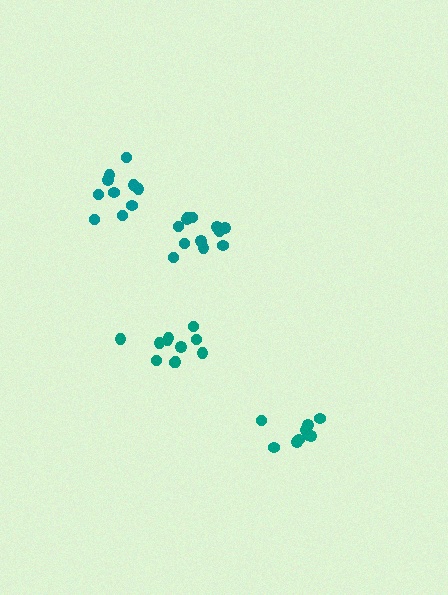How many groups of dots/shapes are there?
There are 4 groups.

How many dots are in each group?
Group 1: 12 dots, Group 2: 11 dots, Group 3: 9 dots, Group 4: 11 dots (43 total).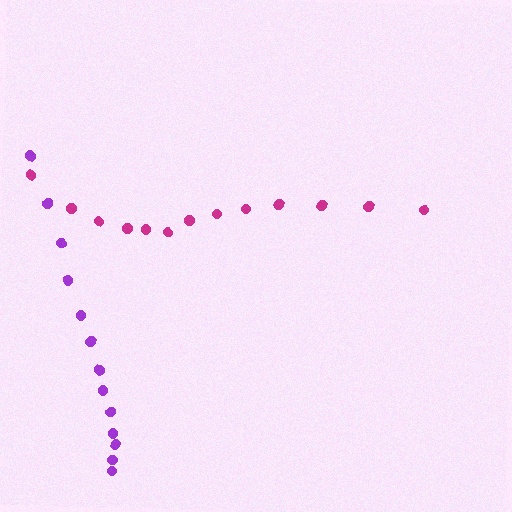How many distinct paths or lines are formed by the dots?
There are 2 distinct paths.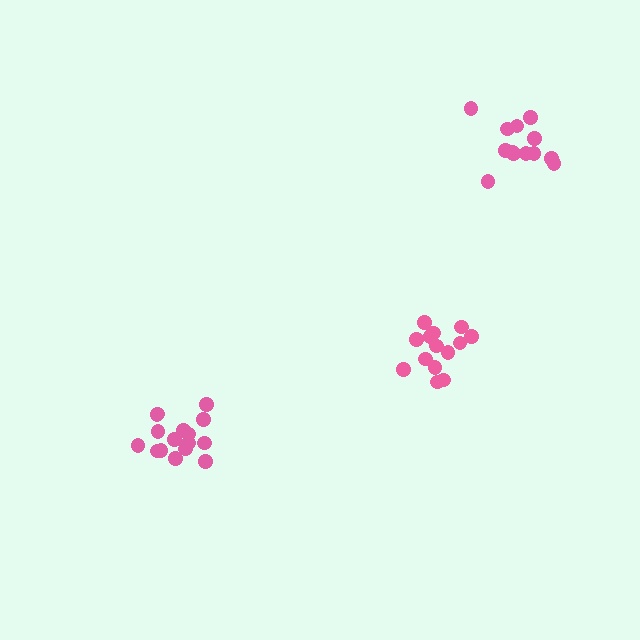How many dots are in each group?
Group 1: 16 dots, Group 2: 14 dots, Group 3: 13 dots (43 total).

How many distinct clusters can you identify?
There are 3 distinct clusters.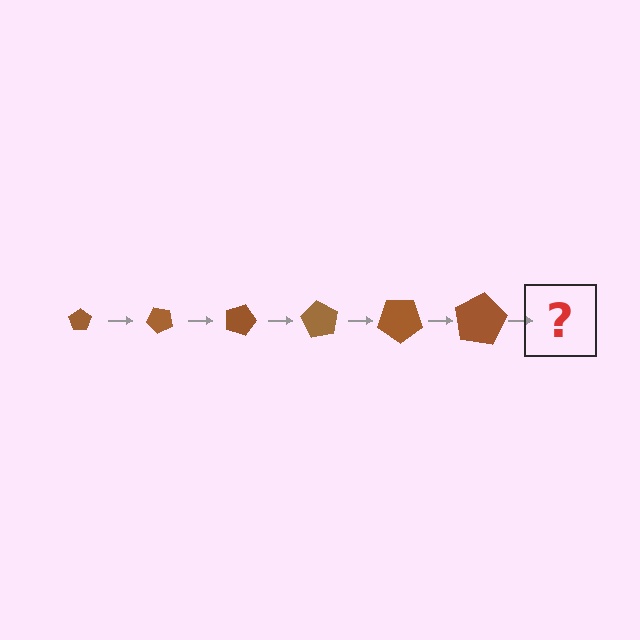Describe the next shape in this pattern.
It should be a pentagon, larger than the previous one and rotated 270 degrees from the start.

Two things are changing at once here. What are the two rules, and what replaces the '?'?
The two rules are that the pentagon grows larger each step and it rotates 45 degrees each step. The '?' should be a pentagon, larger than the previous one and rotated 270 degrees from the start.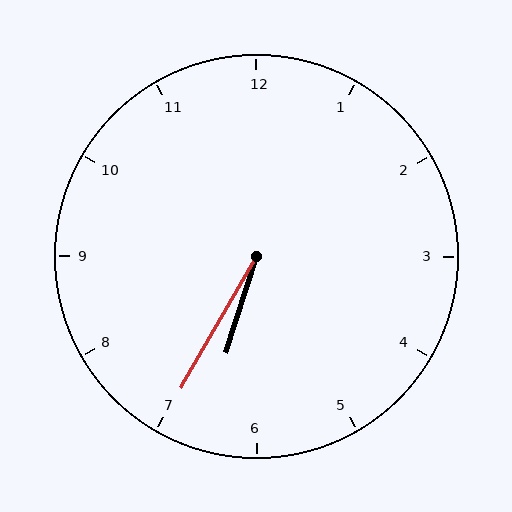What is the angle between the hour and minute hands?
Approximately 12 degrees.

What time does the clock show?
6:35.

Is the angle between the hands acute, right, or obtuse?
It is acute.